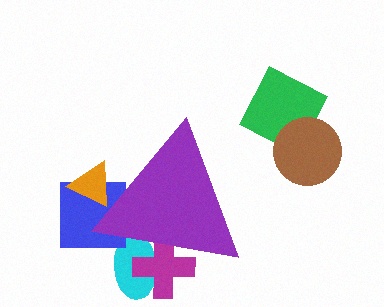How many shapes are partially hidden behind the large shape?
4 shapes are partially hidden.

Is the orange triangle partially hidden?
Yes, the orange triangle is partially hidden behind the purple triangle.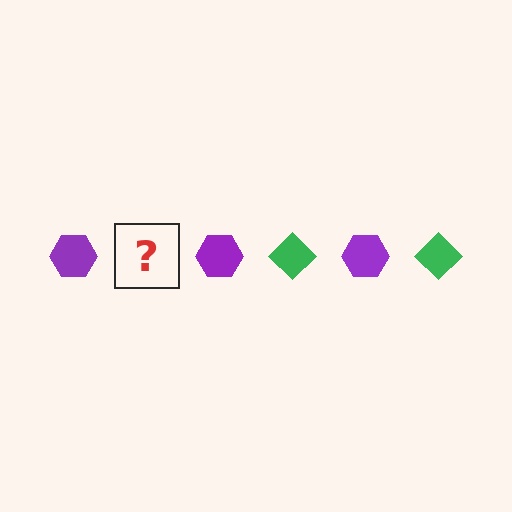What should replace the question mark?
The question mark should be replaced with a green diamond.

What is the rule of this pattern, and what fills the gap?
The rule is that the pattern alternates between purple hexagon and green diamond. The gap should be filled with a green diamond.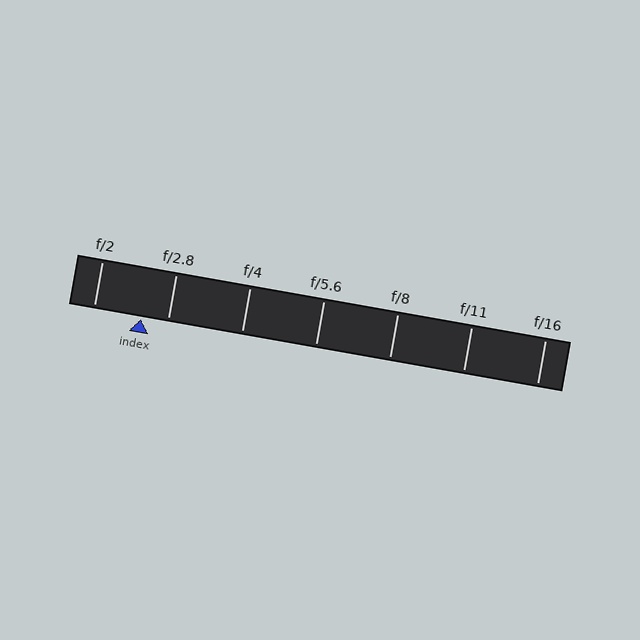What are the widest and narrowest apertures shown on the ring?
The widest aperture shown is f/2 and the narrowest is f/16.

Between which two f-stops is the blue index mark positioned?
The index mark is between f/2 and f/2.8.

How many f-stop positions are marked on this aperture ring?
There are 7 f-stop positions marked.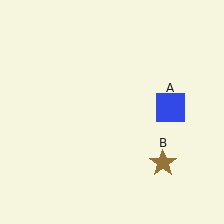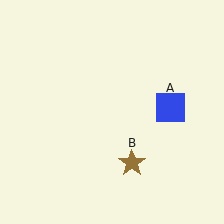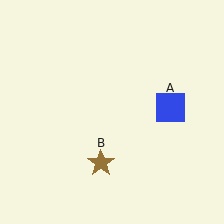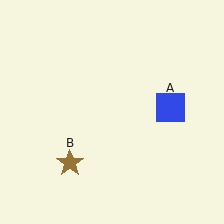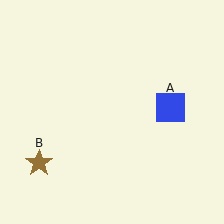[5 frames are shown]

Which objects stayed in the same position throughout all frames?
Blue square (object A) remained stationary.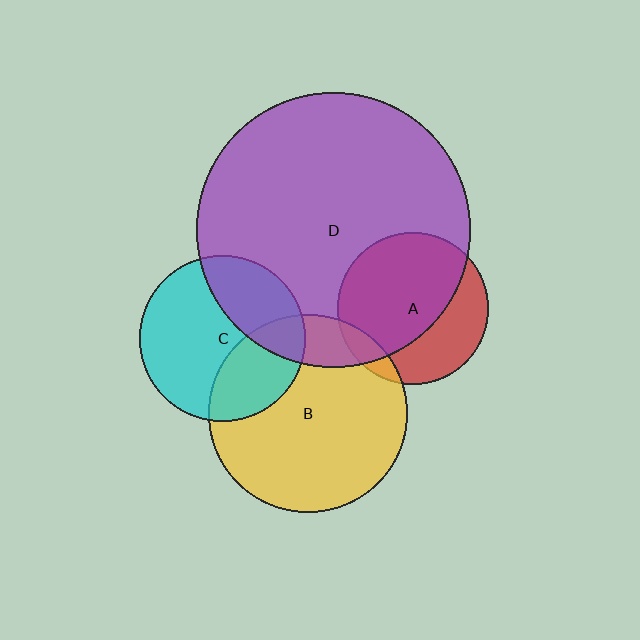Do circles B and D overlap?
Yes.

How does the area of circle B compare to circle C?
Approximately 1.4 times.